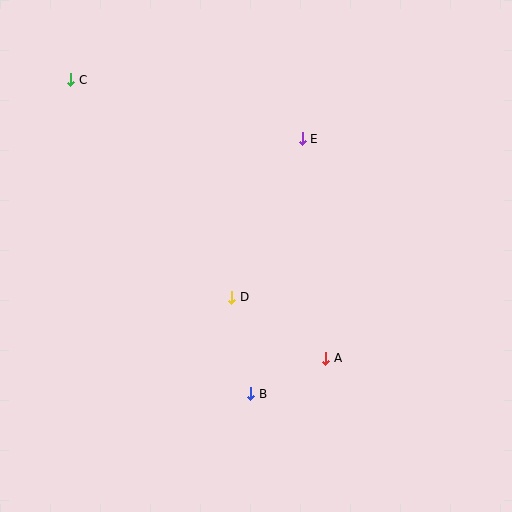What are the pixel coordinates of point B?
Point B is at (251, 394).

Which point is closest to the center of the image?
Point D at (232, 297) is closest to the center.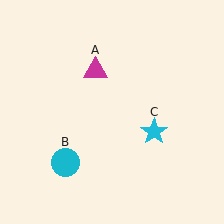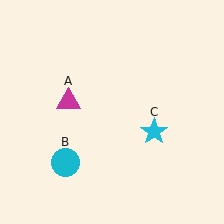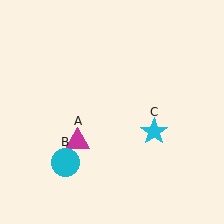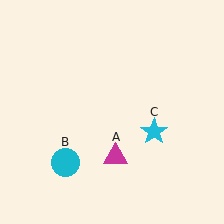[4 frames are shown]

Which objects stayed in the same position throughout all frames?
Cyan circle (object B) and cyan star (object C) remained stationary.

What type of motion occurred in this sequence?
The magenta triangle (object A) rotated counterclockwise around the center of the scene.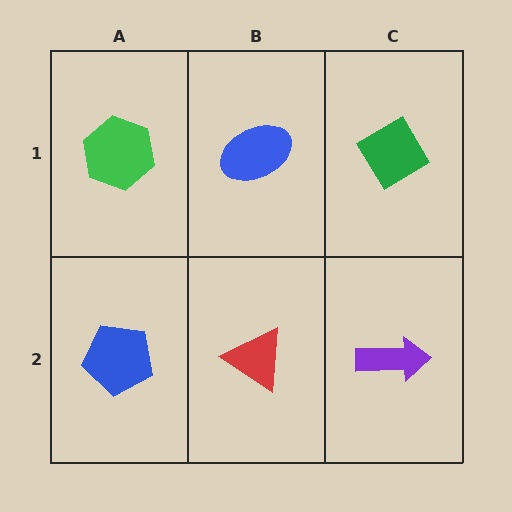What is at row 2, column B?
A red triangle.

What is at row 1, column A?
A green hexagon.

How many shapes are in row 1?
3 shapes.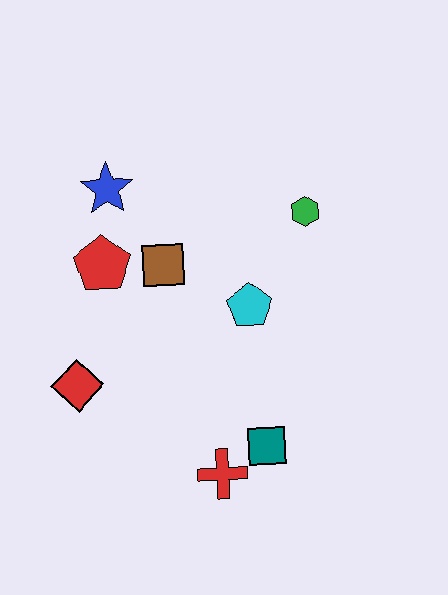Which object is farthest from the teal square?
The blue star is farthest from the teal square.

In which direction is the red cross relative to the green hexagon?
The red cross is below the green hexagon.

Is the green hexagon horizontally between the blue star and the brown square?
No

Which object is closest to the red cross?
The teal square is closest to the red cross.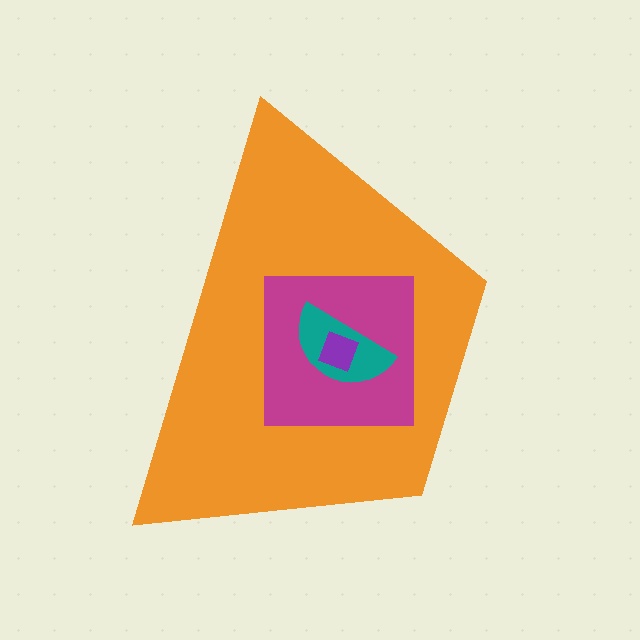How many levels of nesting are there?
4.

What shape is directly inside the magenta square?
The teal semicircle.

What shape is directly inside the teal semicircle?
The purple diamond.